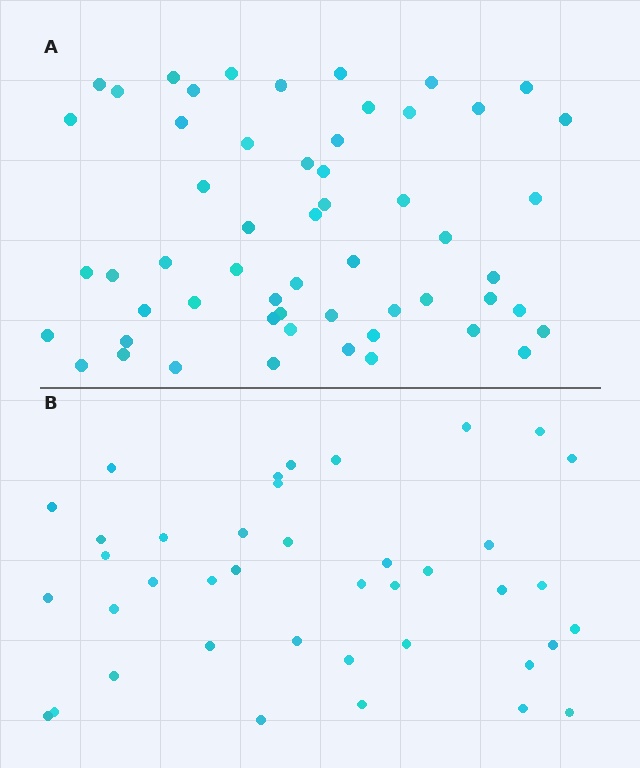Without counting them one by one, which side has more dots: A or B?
Region A (the top region) has more dots.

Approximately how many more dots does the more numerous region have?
Region A has approximately 15 more dots than region B.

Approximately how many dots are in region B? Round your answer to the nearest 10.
About 40 dots.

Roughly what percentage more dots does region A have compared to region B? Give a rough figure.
About 40% more.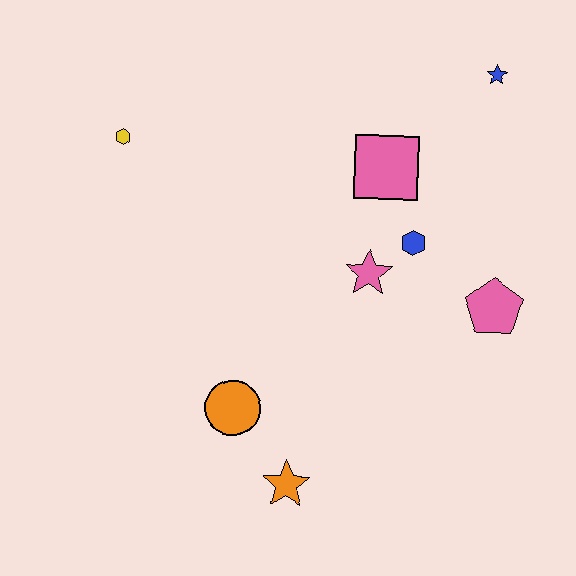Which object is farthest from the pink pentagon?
The yellow hexagon is farthest from the pink pentagon.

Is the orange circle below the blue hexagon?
Yes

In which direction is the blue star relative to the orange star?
The blue star is above the orange star.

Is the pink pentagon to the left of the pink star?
No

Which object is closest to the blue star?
The pink square is closest to the blue star.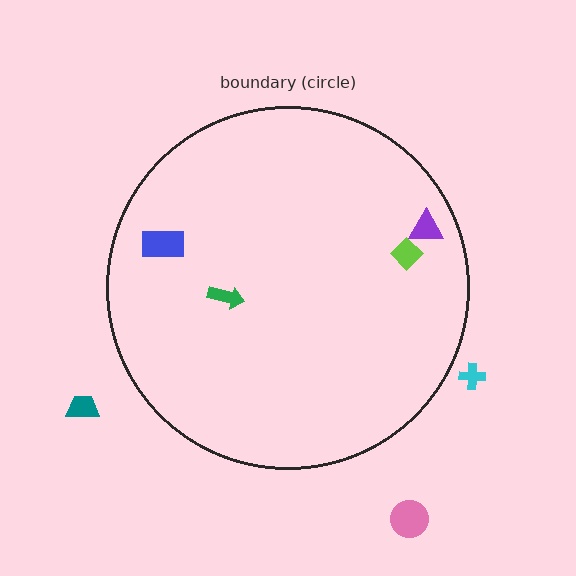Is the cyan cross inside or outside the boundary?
Outside.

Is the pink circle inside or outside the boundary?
Outside.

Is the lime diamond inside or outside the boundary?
Inside.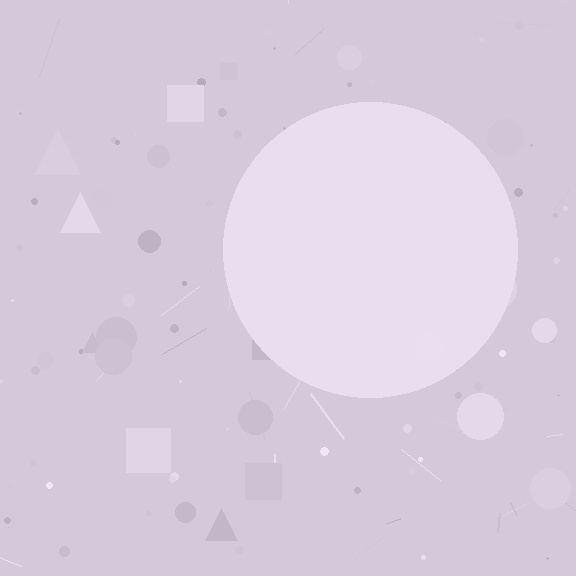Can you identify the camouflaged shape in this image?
The camouflaged shape is a circle.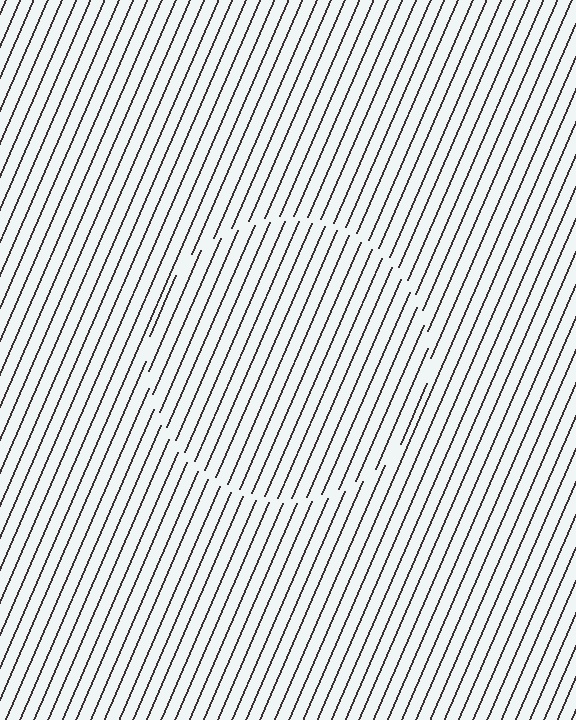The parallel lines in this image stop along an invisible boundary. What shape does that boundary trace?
An illusory circle. The interior of the shape contains the same grating, shifted by half a period — the contour is defined by the phase discontinuity where line-ends from the inner and outer gratings abut.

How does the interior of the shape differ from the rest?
The interior of the shape contains the same grating, shifted by half a period — the contour is defined by the phase discontinuity where line-ends from the inner and outer gratings abut.